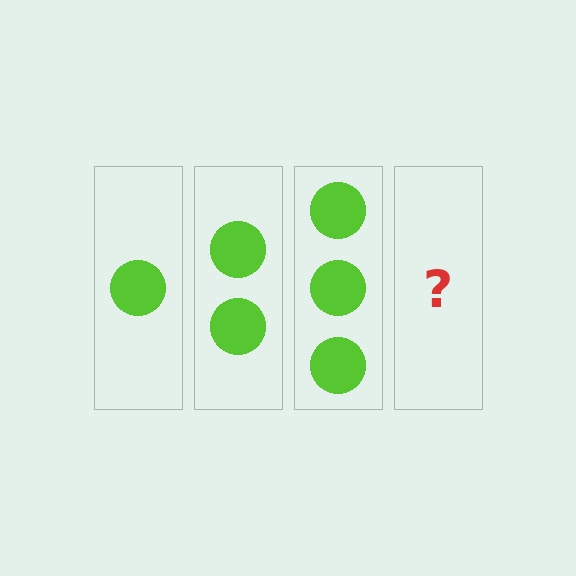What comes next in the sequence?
The next element should be 4 circles.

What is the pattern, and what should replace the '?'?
The pattern is that each step adds one more circle. The '?' should be 4 circles.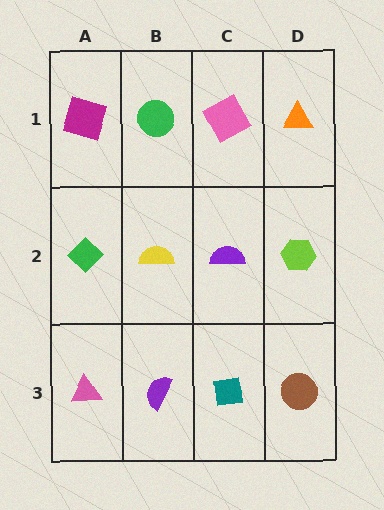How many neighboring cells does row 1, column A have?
2.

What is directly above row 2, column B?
A green circle.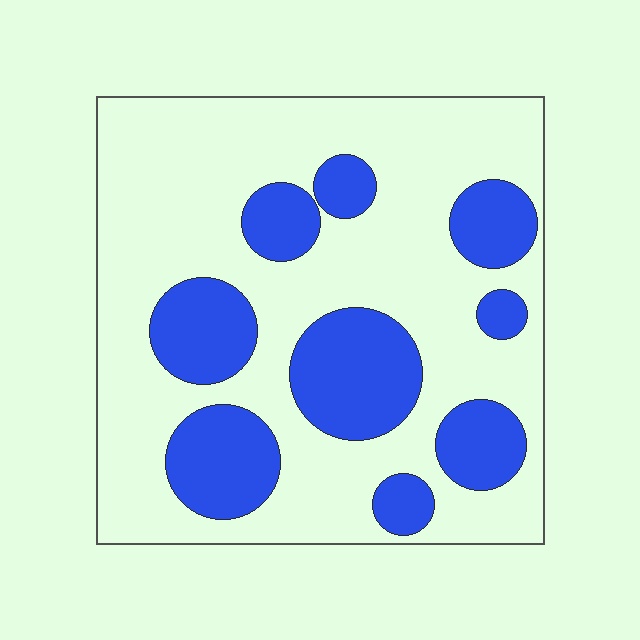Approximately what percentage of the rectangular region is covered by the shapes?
Approximately 30%.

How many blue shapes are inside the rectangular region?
9.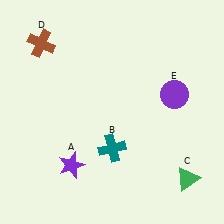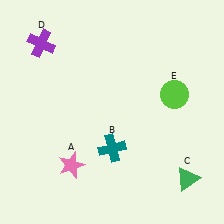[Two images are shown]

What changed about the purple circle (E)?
In Image 1, E is purple. In Image 2, it changed to lime.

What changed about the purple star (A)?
In Image 1, A is purple. In Image 2, it changed to pink.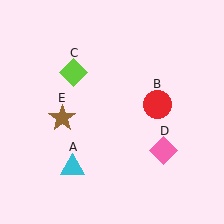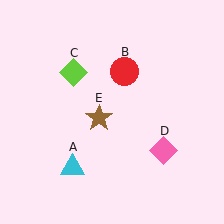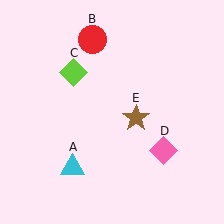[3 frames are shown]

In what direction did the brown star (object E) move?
The brown star (object E) moved right.